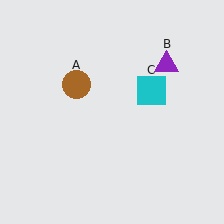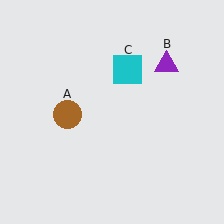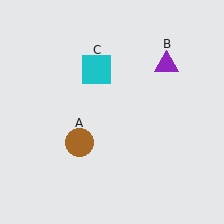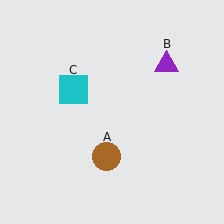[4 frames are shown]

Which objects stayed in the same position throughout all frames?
Purple triangle (object B) remained stationary.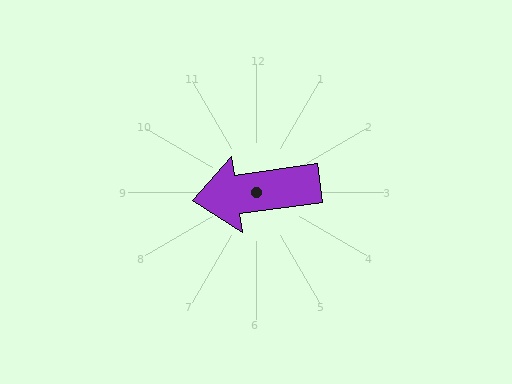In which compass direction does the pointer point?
West.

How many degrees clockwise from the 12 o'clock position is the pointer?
Approximately 262 degrees.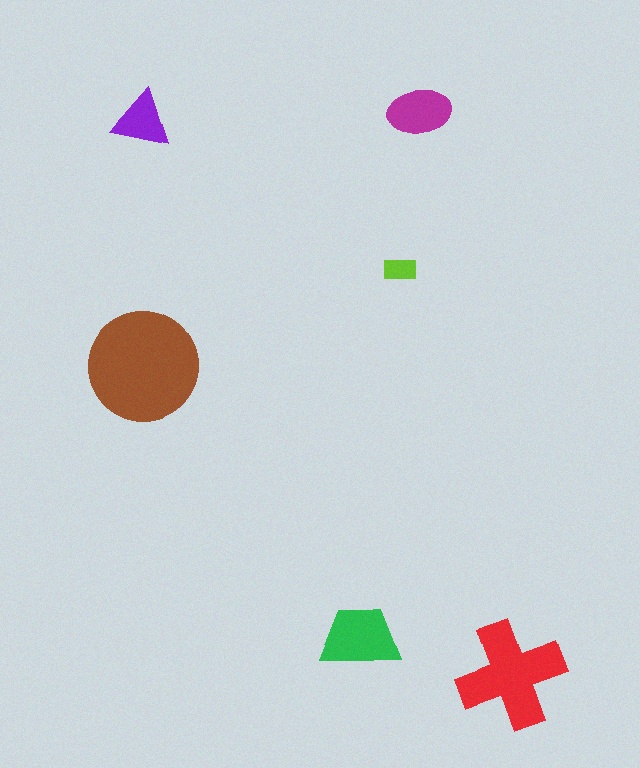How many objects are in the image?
There are 6 objects in the image.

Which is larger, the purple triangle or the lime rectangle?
The purple triangle.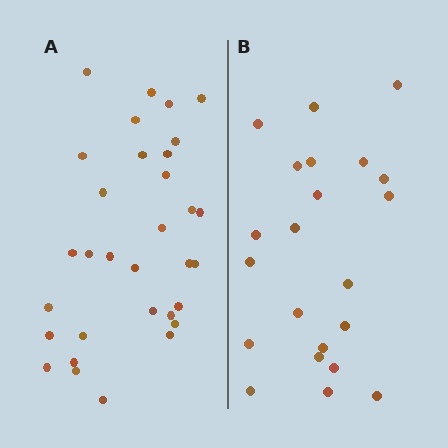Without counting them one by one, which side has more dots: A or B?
Region A (the left region) has more dots.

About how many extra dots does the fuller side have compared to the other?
Region A has roughly 10 or so more dots than region B.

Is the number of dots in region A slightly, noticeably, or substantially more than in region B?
Region A has substantially more. The ratio is roughly 1.5 to 1.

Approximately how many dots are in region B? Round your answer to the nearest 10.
About 20 dots. (The exact count is 22, which rounds to 20.)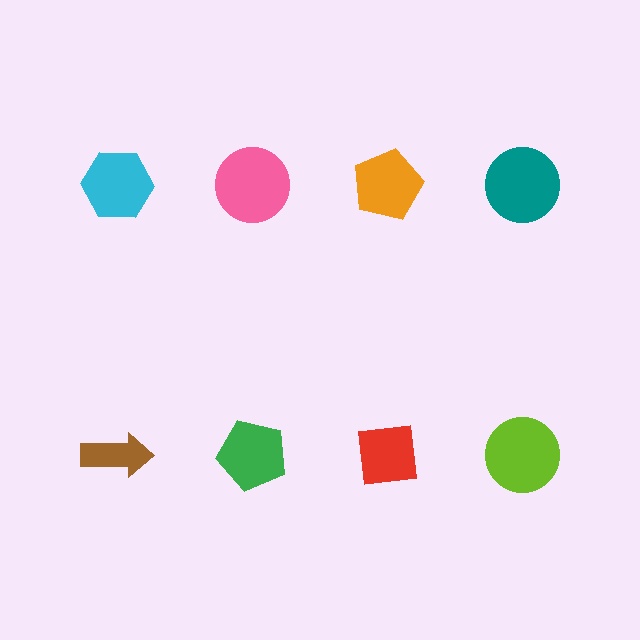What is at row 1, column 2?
A pink circle.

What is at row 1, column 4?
A teal circle.